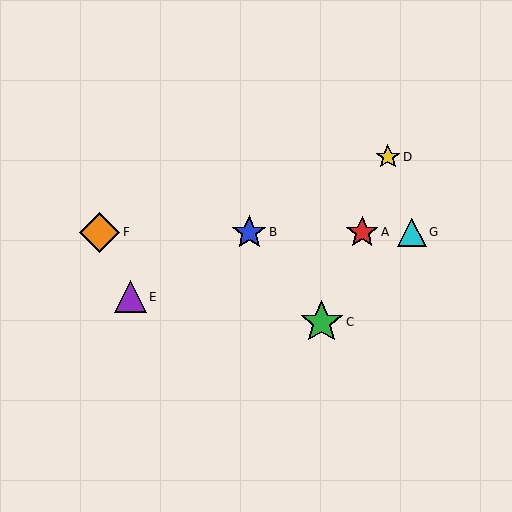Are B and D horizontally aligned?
No, B is at y≈232 and D is at y≈157.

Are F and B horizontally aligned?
Yes, both are at y≈232.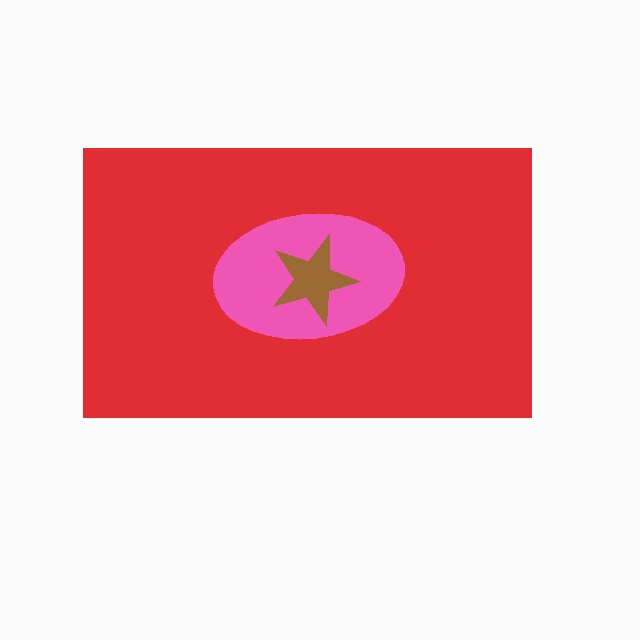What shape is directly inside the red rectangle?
The pink ellipse.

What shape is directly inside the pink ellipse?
The brown star.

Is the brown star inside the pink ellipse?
Yes.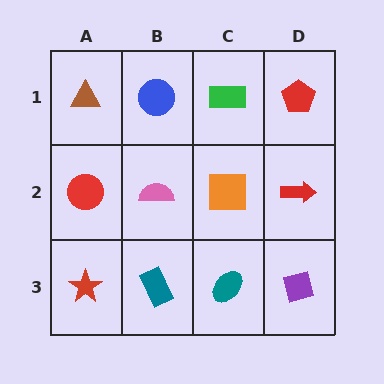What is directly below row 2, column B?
A teal rectangle.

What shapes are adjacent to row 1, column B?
A pink semicircle (row 2, column B), a brown triangle (row 1, column A), a green rectangle (row 1, column C).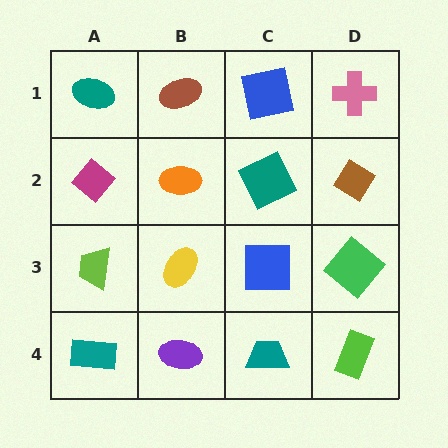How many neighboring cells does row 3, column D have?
3.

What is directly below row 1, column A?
A magenta diamond.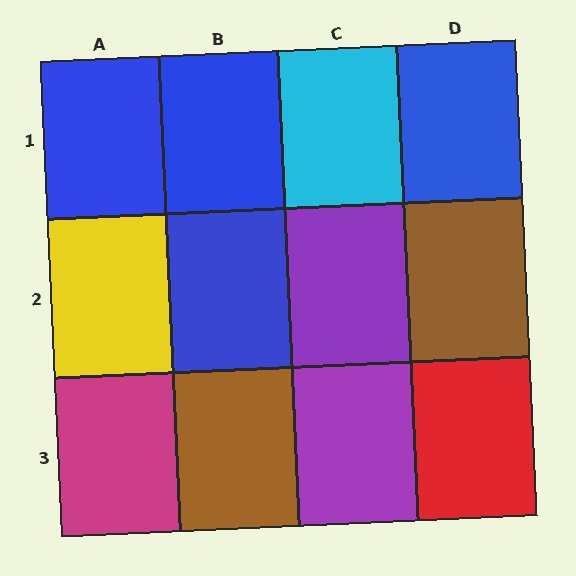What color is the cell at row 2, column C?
Purple.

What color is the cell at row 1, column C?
Cyan.